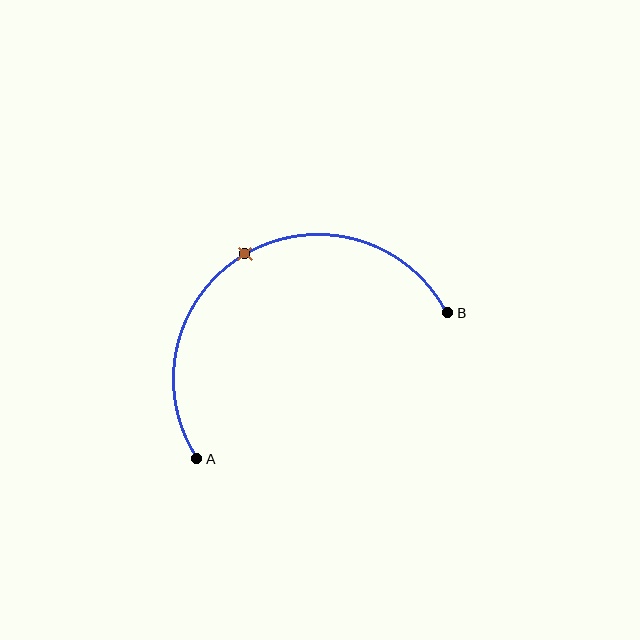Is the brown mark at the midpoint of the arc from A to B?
Yes. The brown mark lies on the arc at equal arc-length from both A and B — it is the arc midpoint.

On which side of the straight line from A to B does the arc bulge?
The arc bulges above the straight line connecting A and B.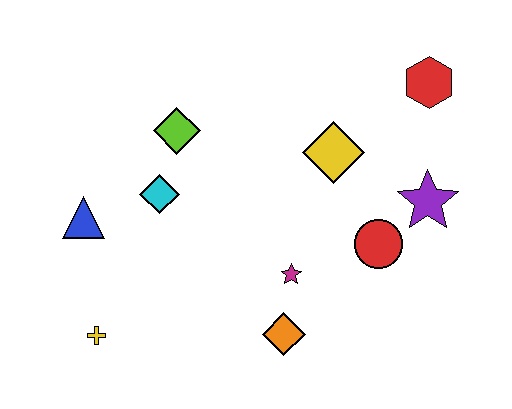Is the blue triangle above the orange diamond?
Yes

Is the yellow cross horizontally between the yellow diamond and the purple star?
No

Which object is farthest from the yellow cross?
The red hexagon is farthest from the yellow cross.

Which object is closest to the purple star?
The red circle is closest to the purple star.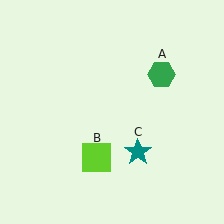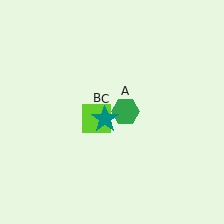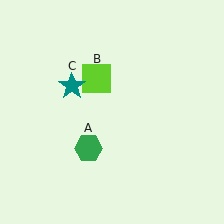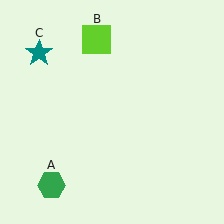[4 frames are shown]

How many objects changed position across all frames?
3 objects changed position: green hexagon (object A), lime square (object B), teal star (object C).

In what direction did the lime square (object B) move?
The lime square (object B) moved up.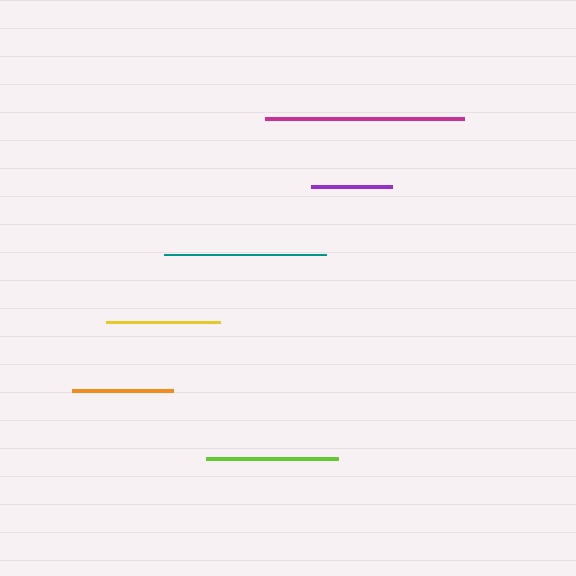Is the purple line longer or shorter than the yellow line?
The yellow line is longer than the purple line.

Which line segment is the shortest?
The purple line is the shortest at approximately 81 pixels.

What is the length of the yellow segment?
The yellow segment is approximately 113 pixels long.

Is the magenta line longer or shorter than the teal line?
The magenta line is longer than the teal line.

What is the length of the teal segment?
The teal segment is approximately 162 pixels long.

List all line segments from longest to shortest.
From longest to shortest: magenta, teal, lime, yellow, orange, purple.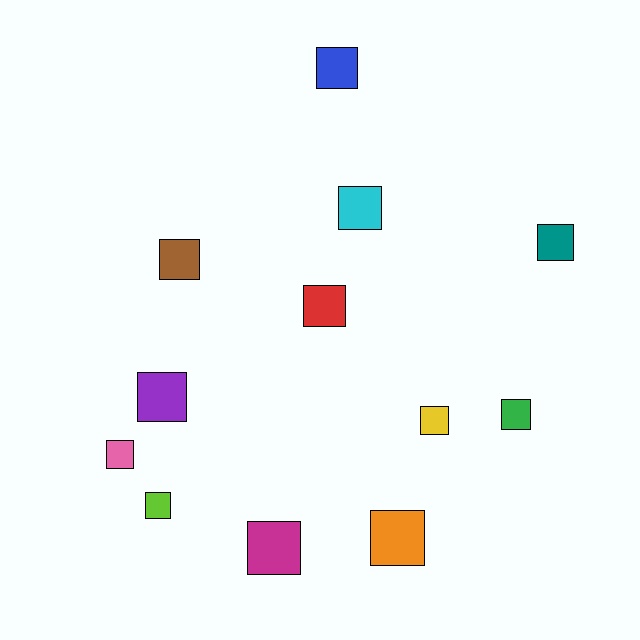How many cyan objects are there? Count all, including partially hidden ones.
There is 1 cyan object.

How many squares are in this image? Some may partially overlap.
There are 12 squares.